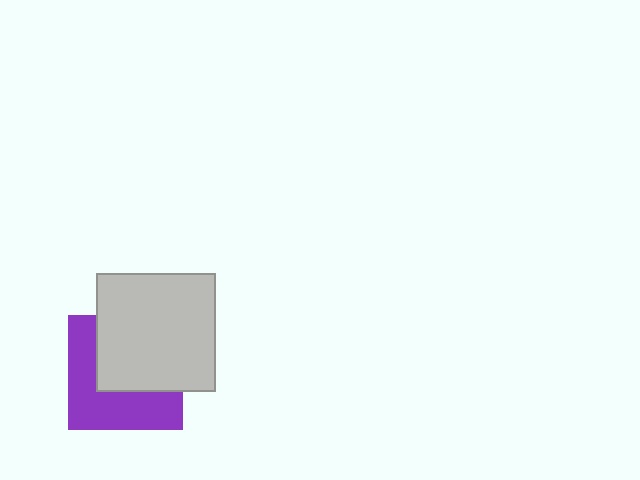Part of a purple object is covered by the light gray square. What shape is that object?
It is a square.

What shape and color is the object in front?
The object in front is a light gray square.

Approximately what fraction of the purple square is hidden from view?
Roughly 51% of the purple square is hidden behind the light gray square.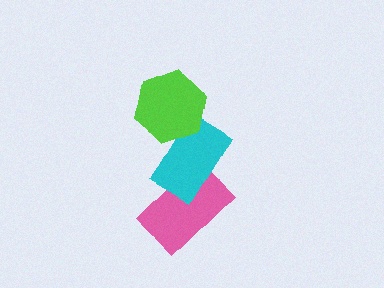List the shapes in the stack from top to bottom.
From top to bottom: the lime hexagon, the cyan rectangle, the pink rectangle.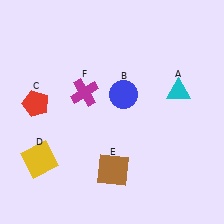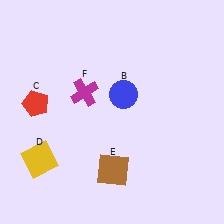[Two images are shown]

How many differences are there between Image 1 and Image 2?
There is 1 difference between the two images.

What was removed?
The cyan triangle (A) was removed in Image 2.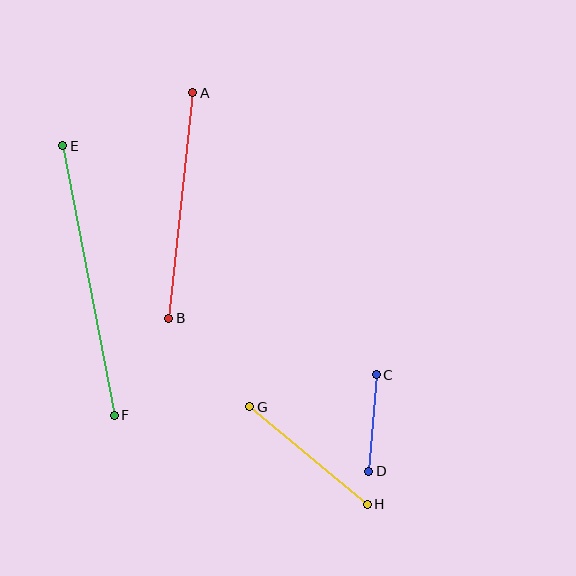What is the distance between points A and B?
The distance is approximately 227 pixels.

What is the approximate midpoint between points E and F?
The midpoint is at approximately (88, 280) pixels.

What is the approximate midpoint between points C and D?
The midpoint is at approximately (372, 423) pixels.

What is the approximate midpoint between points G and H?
The midpoint is at approximately (308, 456) pixels.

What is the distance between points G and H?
The distance is approximately 152 pixels.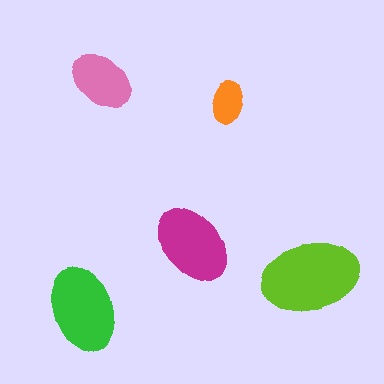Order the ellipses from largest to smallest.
the lime one, the green one, the magenta one, the pink one, the orange one.